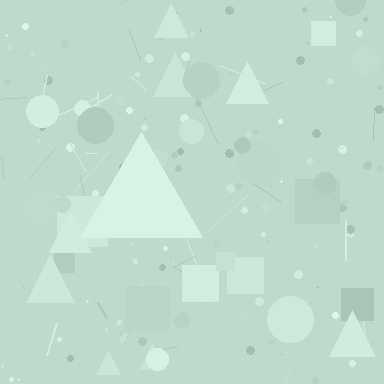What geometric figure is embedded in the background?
A triangle is embedded in the background.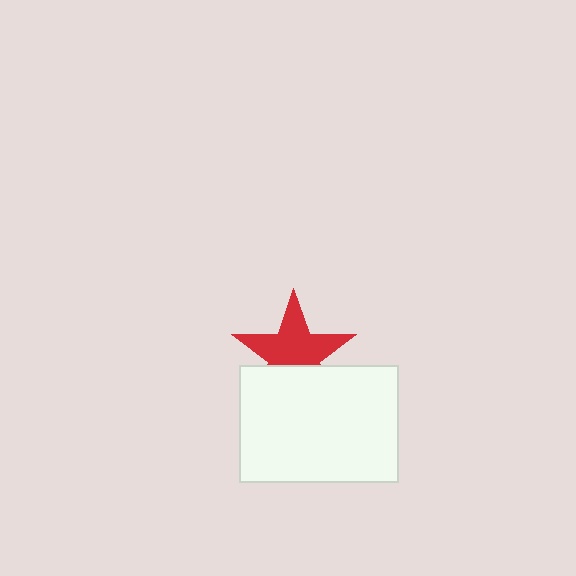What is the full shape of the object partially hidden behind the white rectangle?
The partially hidden object is a red star.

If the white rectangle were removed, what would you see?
You would see the complete red star.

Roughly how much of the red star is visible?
Most of it is visible (roughly 66%).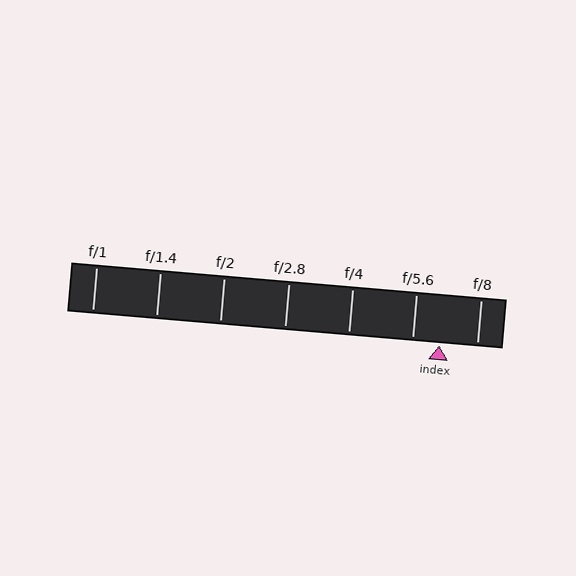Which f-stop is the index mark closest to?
The index mark is closest to f/5.6.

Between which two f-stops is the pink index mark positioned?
The index mark is between f/5.6 and f/8.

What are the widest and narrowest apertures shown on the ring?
The widest aperture shown is f/1 and the narrowest is f/8.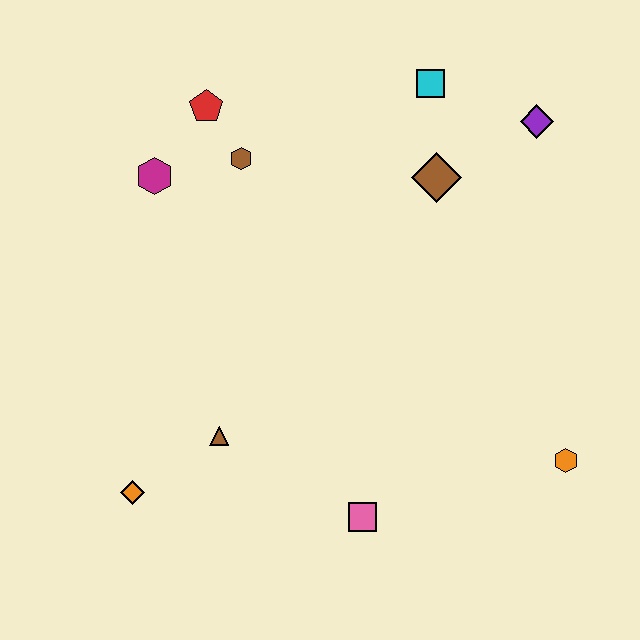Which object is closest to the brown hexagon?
The red pentagon is closest to the brown hexagon.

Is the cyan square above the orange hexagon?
Yes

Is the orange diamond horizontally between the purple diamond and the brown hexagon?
No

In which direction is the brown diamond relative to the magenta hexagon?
The brown diamond is to the right of the magenta hexagon.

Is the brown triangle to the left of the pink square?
Yes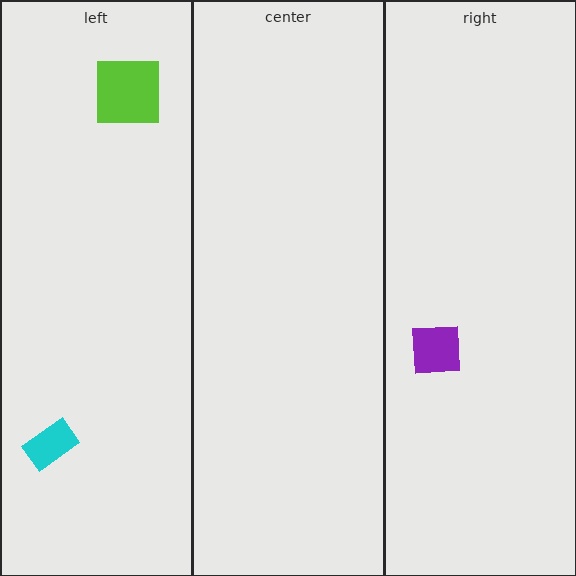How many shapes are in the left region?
2.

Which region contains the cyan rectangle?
The left region.